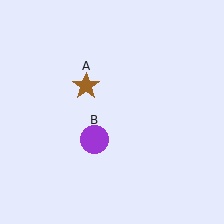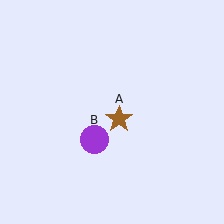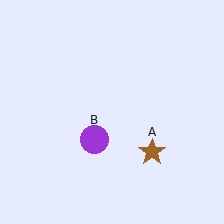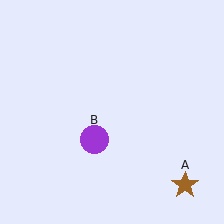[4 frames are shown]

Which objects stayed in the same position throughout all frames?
Purple circle (object B) remained stationary.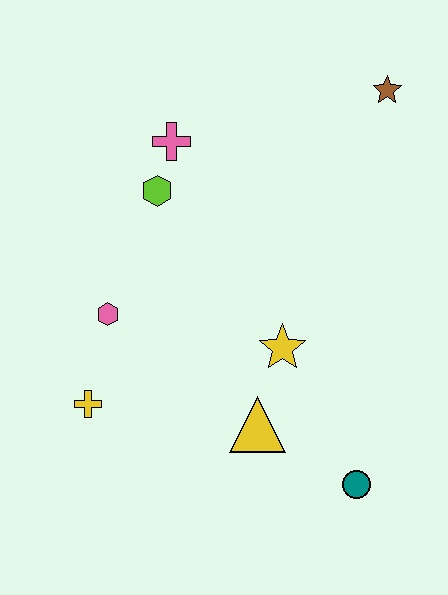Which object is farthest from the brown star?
The yellow cross is farthest from the brown star.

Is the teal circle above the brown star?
No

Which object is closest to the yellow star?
The yellow triangle is closest to the yellow star.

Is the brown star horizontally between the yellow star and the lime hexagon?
No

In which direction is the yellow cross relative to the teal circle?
The yellow cross is to the left of the teal circle.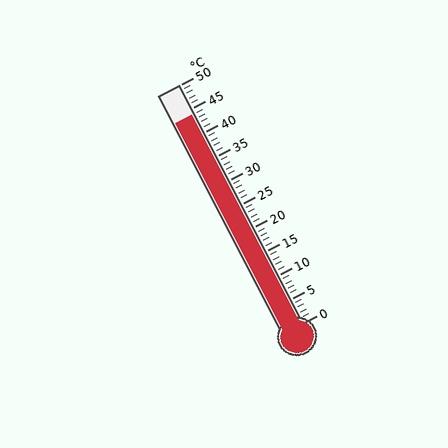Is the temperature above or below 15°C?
The temperature is above 15°C.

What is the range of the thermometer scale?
The thermometer scale ranges from 0°C to 50°C.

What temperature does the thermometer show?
The thermometer shows approximately 44°C.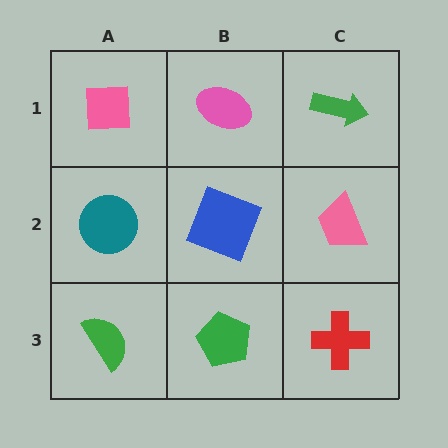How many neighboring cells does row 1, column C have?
2.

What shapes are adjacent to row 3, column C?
A pink trapezoid (row 2, column C), a green pentagon (row 3, column B).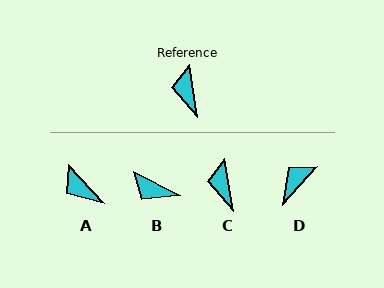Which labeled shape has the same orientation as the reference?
C.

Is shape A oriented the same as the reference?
No, it is off by about 34 degrees.